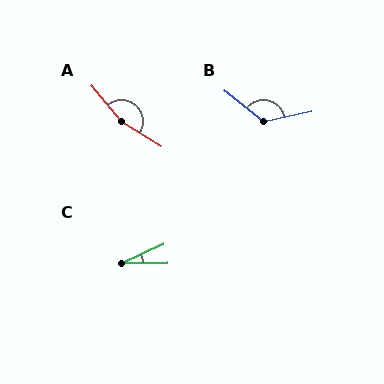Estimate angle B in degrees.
Approximately 130 degrees.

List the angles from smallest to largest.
C (23°), B (130°), A (162°).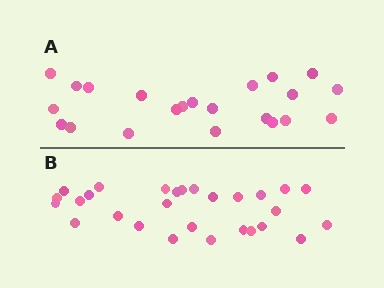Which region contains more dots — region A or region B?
Region B (the bottom region) has more dots.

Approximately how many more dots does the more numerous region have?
Region B has about 6 more dots than region A.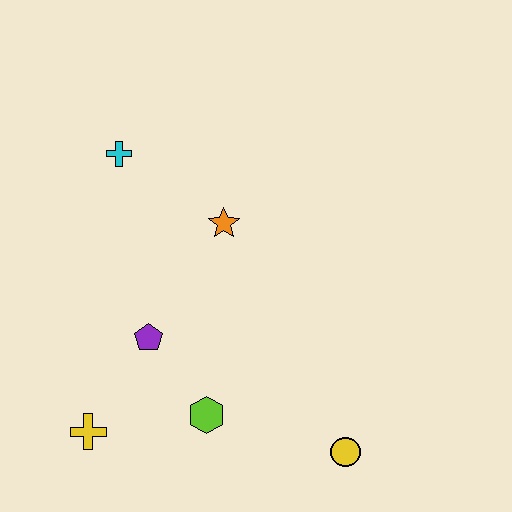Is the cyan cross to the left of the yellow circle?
Yes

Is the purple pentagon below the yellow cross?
No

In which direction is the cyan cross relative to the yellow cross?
The cyan cross is above the yellow cross.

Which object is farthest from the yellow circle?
The cyan cross is farthest from the yellow circle.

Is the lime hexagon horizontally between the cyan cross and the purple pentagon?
No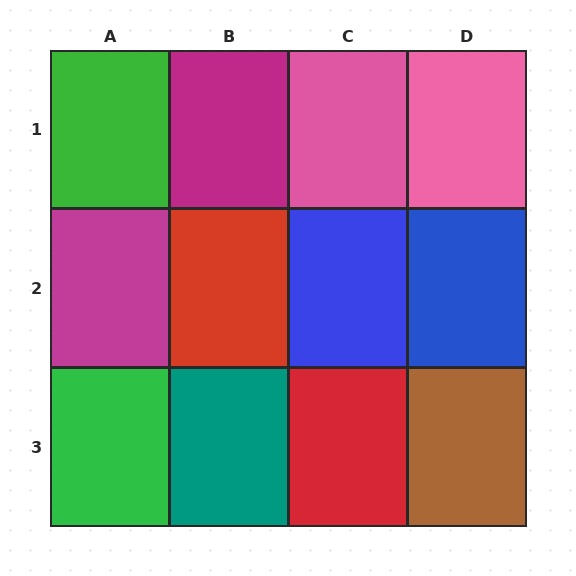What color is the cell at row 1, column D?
Pink.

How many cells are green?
2 cells are green.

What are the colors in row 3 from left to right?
Green, teal, red, brown.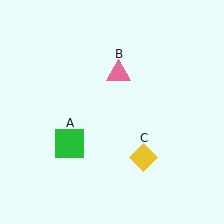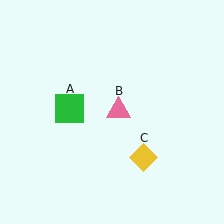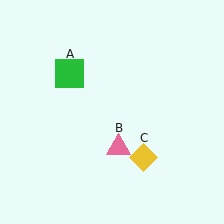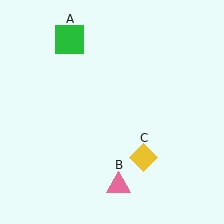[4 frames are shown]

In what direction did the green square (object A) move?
The green square (object A) moved up.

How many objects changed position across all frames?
2 objects changed position: green square (object A), pink triangle (object B).